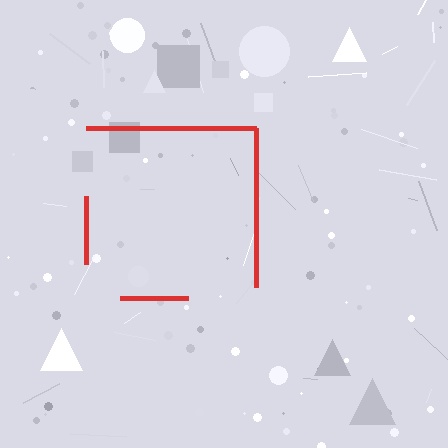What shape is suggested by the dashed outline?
The dashed outline suggests a square.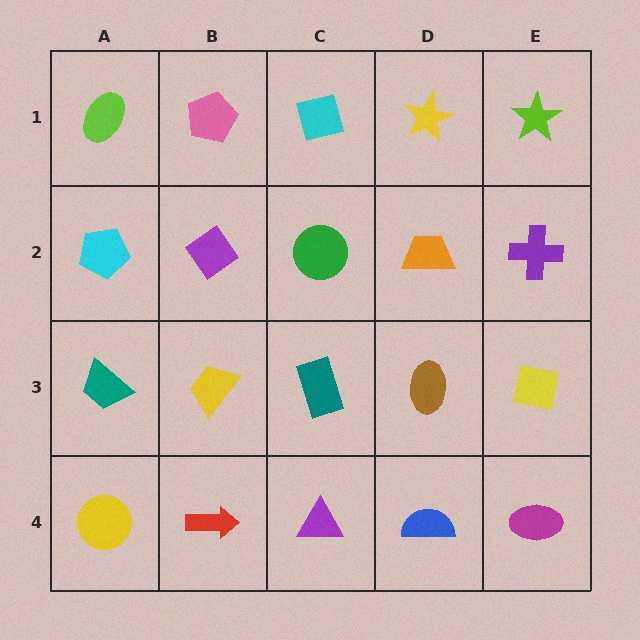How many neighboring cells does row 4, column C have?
3.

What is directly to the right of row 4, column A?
A red arrow.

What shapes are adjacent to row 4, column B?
A yellow trapezoid (row 3, column B), a yellow circle (row 4, column A), a purple triangle (row 4, column C).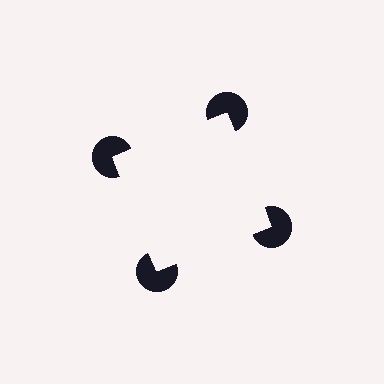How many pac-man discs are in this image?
There are 4 — one at each vertex of the illusory square.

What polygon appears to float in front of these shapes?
An illusory square — its edges are inferred from the aligned wedge cuts in the pac-man discs, not physically drawn.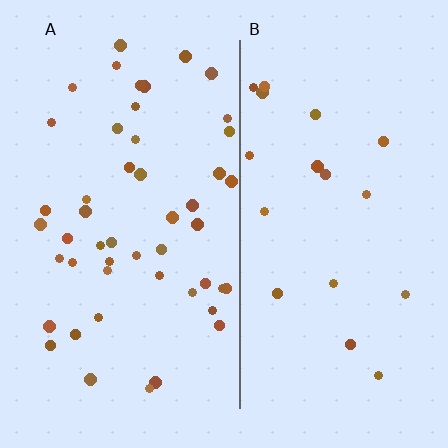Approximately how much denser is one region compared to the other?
Approximately 2.6× — region A over region B.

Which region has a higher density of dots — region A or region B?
A (the left).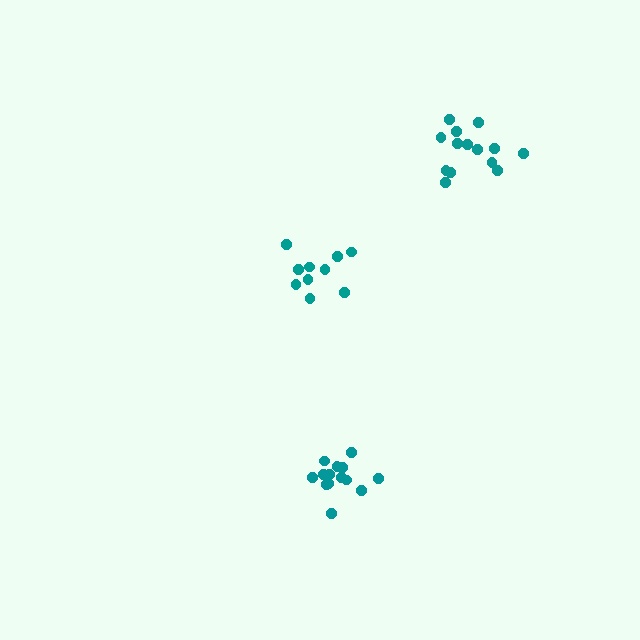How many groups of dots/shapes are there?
There are 3 groups.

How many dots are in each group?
Group 1: 14 dots, Group 2: 14 dots, Group 3: 11 dots (39 total).